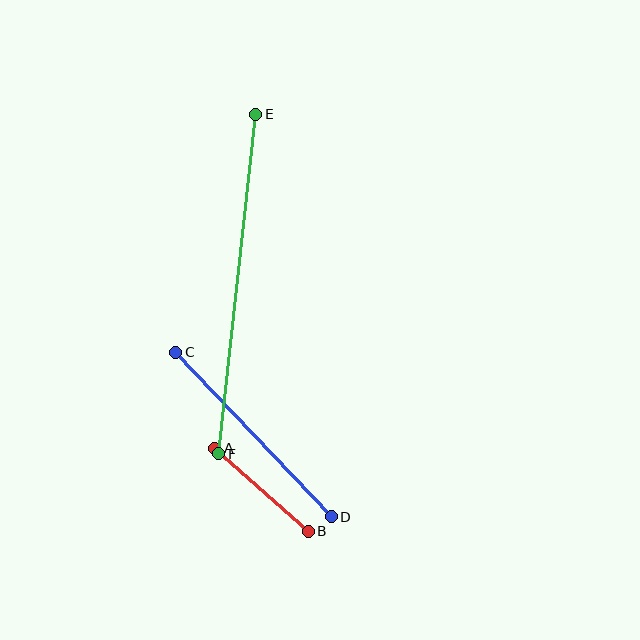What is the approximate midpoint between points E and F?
The midpoint is at approximately (237, 284) pixels.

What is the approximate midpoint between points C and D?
The midpoint is at approximately (254, 434) pixels.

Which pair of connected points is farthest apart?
Points E and F are farthest apart.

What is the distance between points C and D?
The distance is approximately 226 pixels.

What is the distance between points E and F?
The distance is approximately 342 pixels.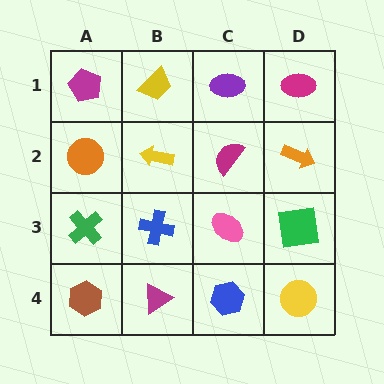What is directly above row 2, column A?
A magenta pentagon.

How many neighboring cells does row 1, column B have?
3.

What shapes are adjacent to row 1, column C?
A magenta semicircle (row 2, column C), a yellow trapezoid (row 1, column B), a magenta ellipse (row 1, column D).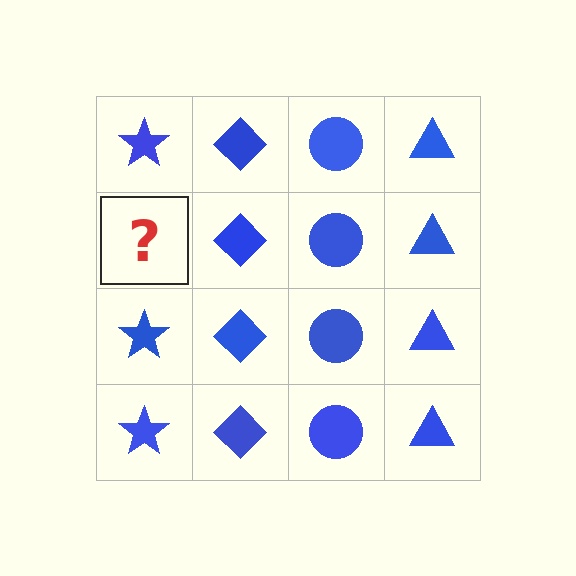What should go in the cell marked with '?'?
The missing cell should contain a blue star.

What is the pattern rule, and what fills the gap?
The rule is that each column has a consistent shape. The gap should be filled with a blue star.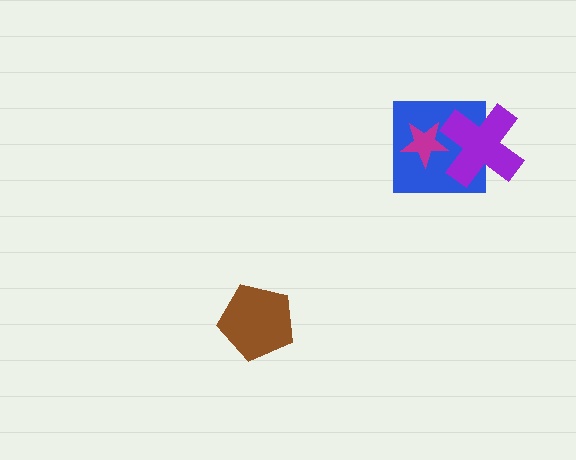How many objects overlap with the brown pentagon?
0 objects overlap with the brown pentagon.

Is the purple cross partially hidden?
No, no other shape covers it.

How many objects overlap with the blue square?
2 objects overlap with the blue square.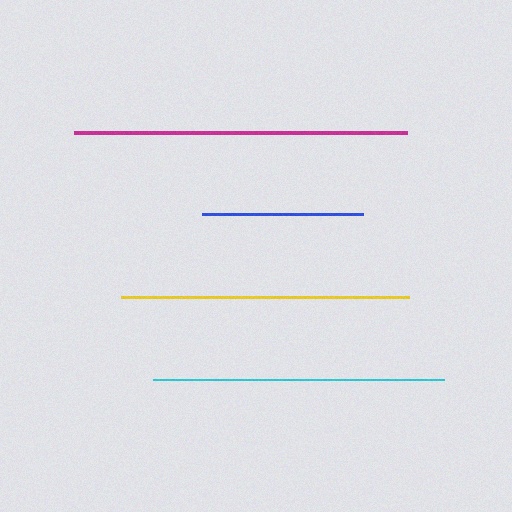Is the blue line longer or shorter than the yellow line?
The yellow line is longer than the blue line.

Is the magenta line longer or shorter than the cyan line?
The magenta line is longer than the cyan line.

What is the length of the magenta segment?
The magenta segment is approximately 333 pixels long.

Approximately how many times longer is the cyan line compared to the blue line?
The cyan line is approximately 1.8 times the length of the blue line.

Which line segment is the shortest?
The blue line is the shortest at approximately 161 pixels.